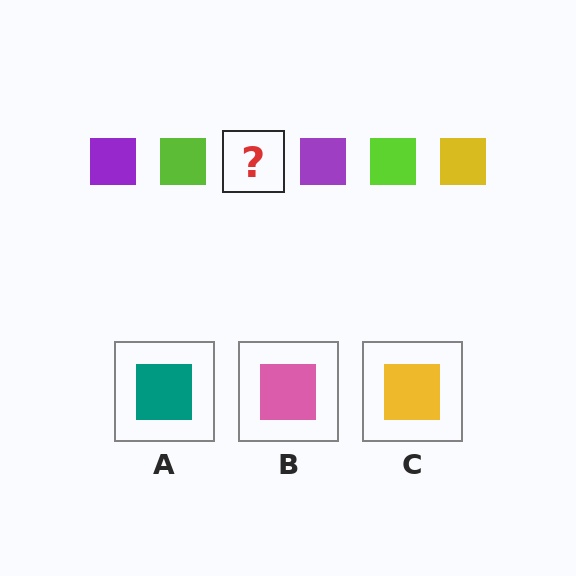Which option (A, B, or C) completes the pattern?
C.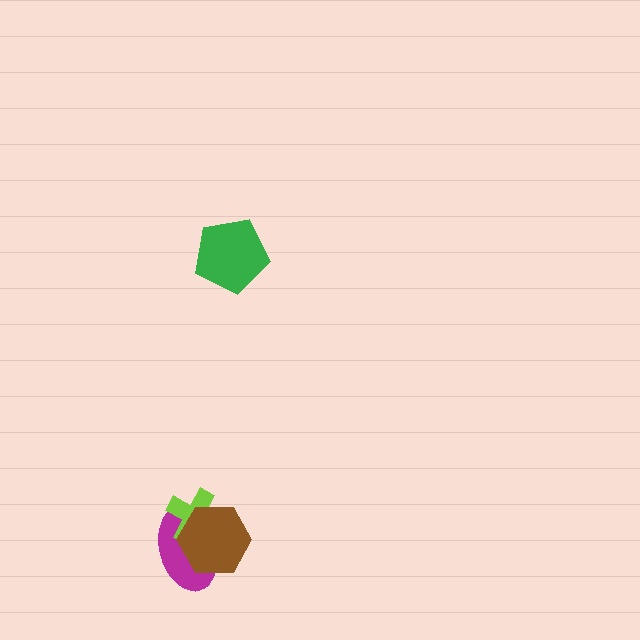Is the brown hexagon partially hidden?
No, no other shape covers it.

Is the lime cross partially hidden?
Yes, it is partially covered by another shape.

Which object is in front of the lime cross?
The brown hexagon is in front of the lime cross.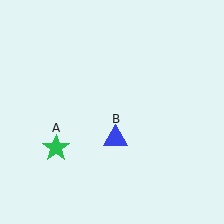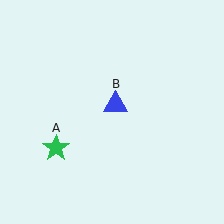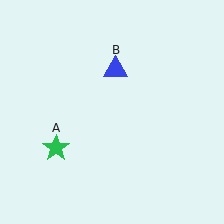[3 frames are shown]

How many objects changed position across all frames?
1 object changed position: blue triangle (object B).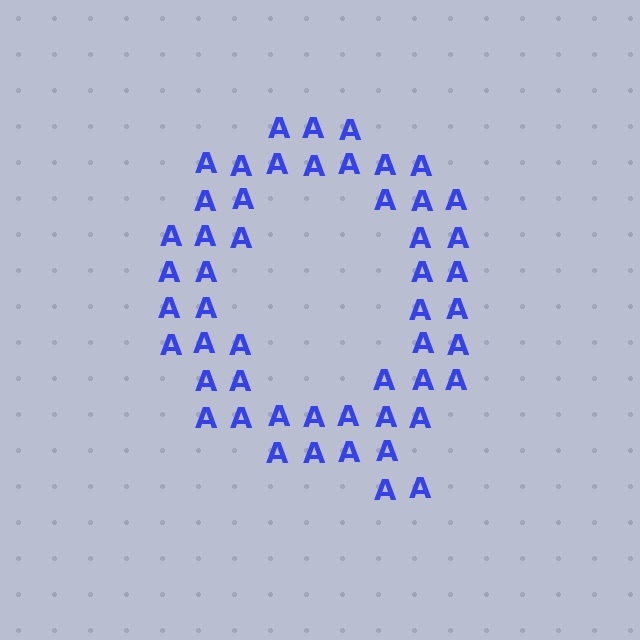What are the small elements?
The small elements are letter A's.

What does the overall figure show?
The overall figure shows the letter Q.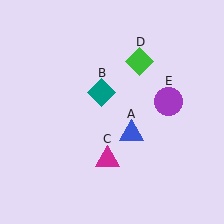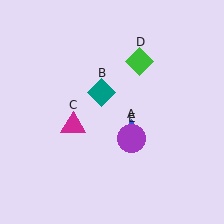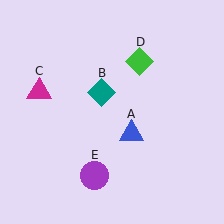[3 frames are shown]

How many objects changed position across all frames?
2 objects changed position: magenta triangle (object C), purple circle (object E).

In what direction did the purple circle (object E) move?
The purple circle (object E) moved down and to the left.